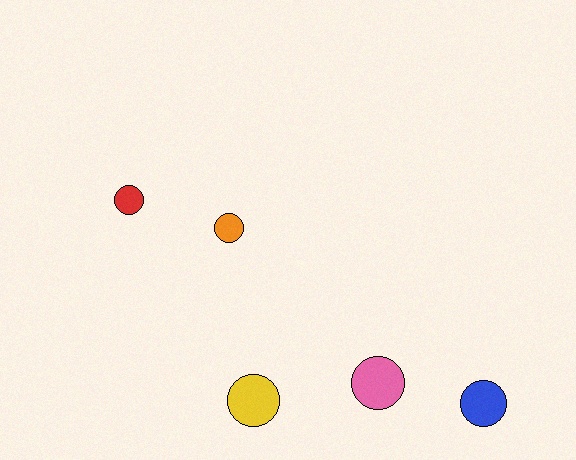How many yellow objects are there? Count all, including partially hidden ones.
There is 1 yellow object.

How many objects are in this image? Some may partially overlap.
There are 5 objects.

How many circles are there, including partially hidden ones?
There are 5 circles.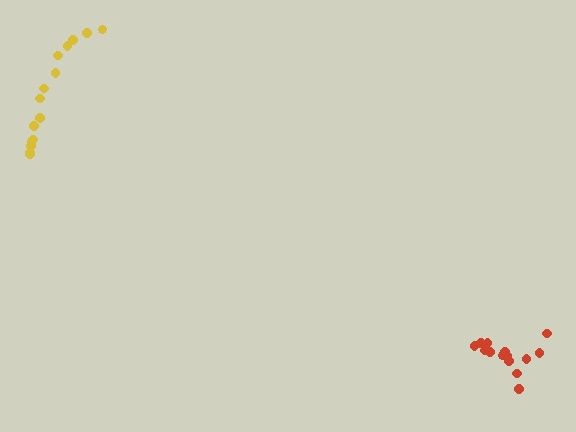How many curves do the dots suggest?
There are 2 distinct paths.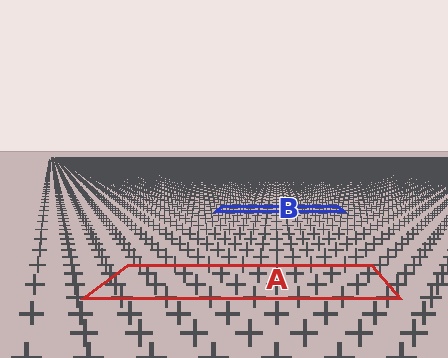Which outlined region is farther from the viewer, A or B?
Region B is farther from the viewer — the texture elements inside it appear smaller and more densely packed.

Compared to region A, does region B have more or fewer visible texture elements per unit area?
Region B has more texture elements per unit area — they are packed more densely because it is farther away.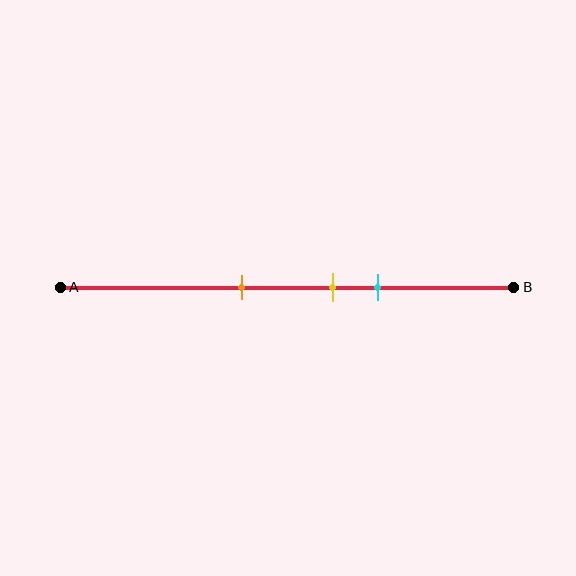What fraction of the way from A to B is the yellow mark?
The yellow mark is approximately 60% (0.6) of the way from A to B.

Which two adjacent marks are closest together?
The yellow and cyan marks are the closest adjacent pair.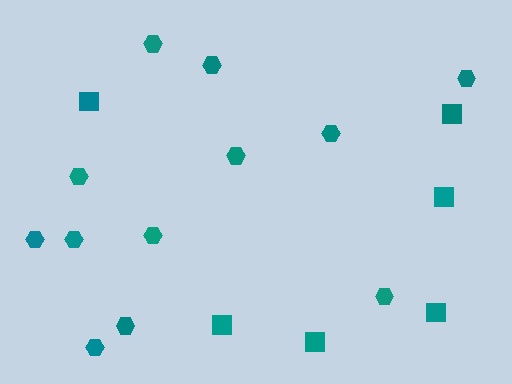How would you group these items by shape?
There are 2 groups: one group of squares (6) and one group of hexagons (12).